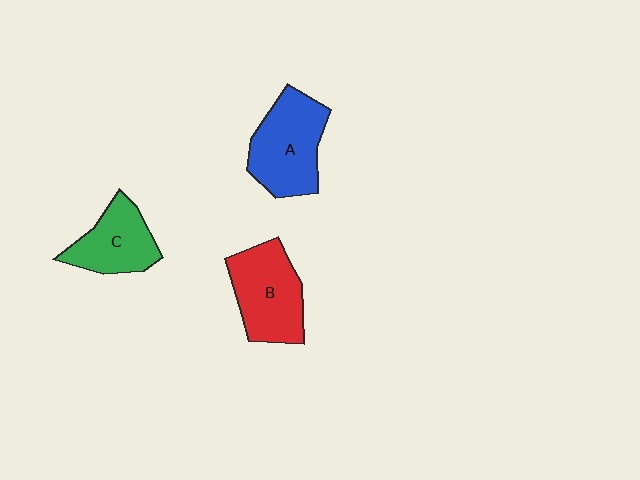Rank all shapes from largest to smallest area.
From largest to smallest: A (blue), B (red), C (green).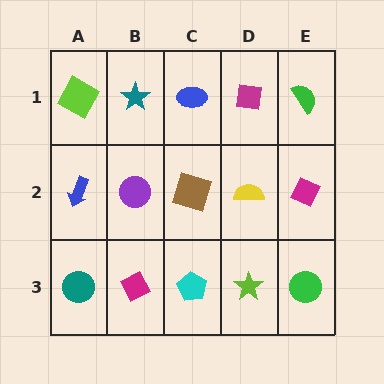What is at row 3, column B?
A magenta diamond.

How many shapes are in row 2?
5 shapes.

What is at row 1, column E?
A green semicircle.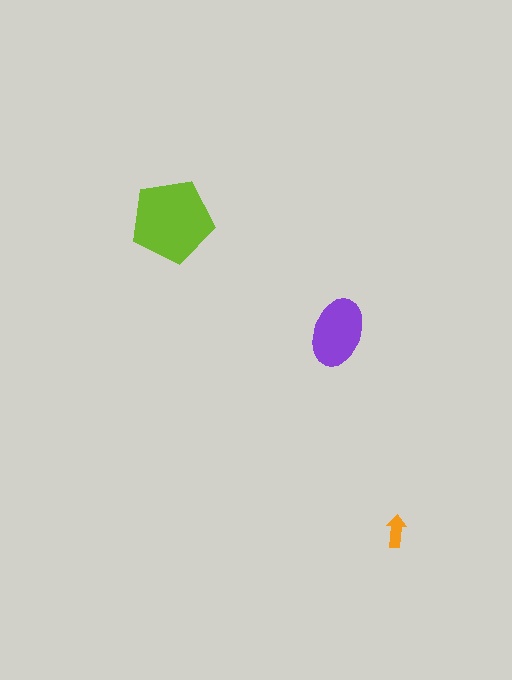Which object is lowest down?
The orange arrow is bottommost.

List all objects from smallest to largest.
The orange arrow, the purple ellipse, the lime pentagon.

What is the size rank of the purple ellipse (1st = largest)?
2nd.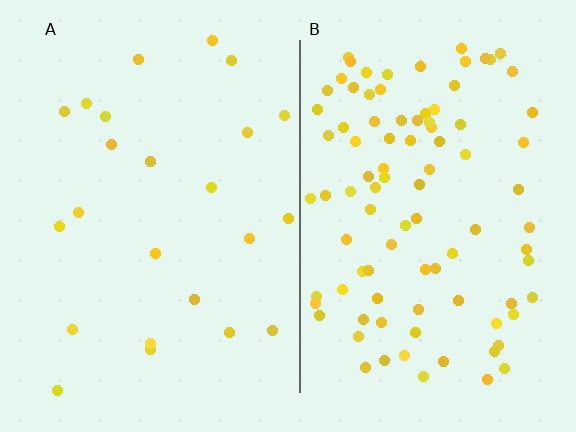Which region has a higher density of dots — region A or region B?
B (the right).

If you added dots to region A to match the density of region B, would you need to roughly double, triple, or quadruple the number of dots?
Approximately quadruple.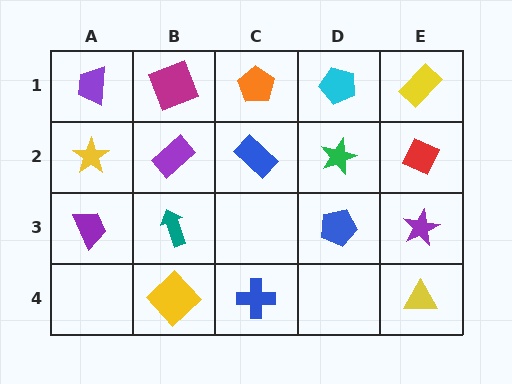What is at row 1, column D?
A cyan pentagon.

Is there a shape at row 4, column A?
No, that cell is empty.